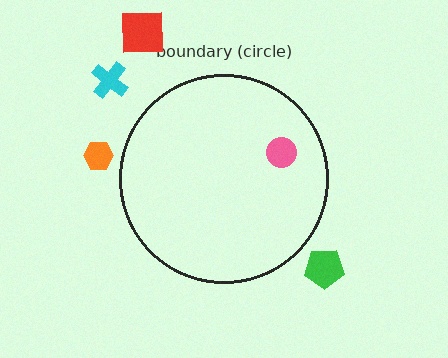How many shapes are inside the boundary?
1 inside, 4 outside.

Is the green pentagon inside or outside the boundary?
Outside.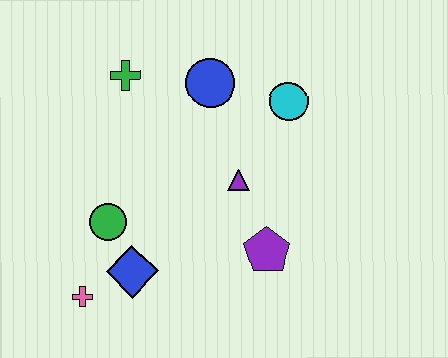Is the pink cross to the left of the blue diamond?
Yes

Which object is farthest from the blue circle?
The pink cross is farthest from the blue circle.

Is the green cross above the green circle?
Yes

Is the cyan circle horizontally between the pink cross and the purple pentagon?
No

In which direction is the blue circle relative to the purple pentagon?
The blue circle is above the purple pentagon.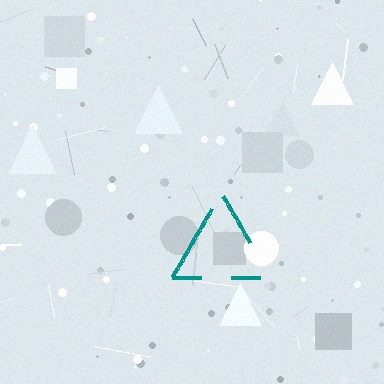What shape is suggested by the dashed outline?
The dashed outline suggests a triangle.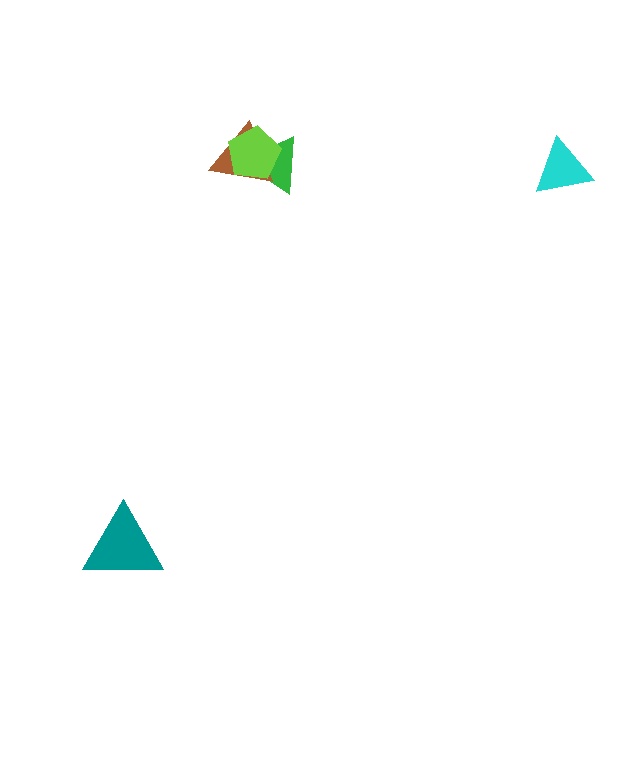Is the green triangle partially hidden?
Yes, it is partially covered by another shape.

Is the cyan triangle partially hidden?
No, no other shape covers it.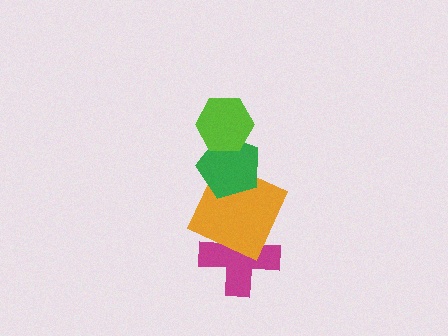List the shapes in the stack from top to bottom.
From top to bottom: the lime hexagon, the green pentagon, the orange square, the magenta cross.